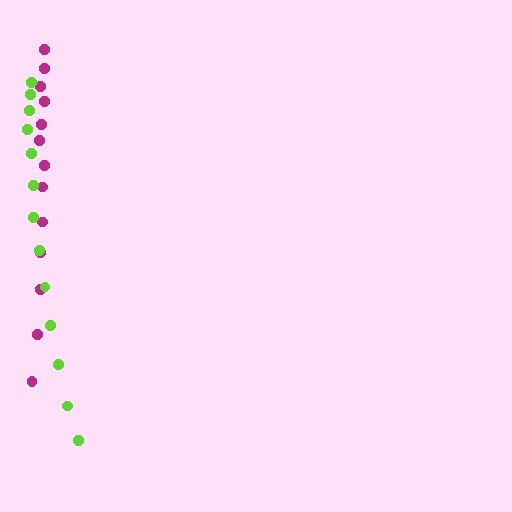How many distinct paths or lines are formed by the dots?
There are 2 distinct paths.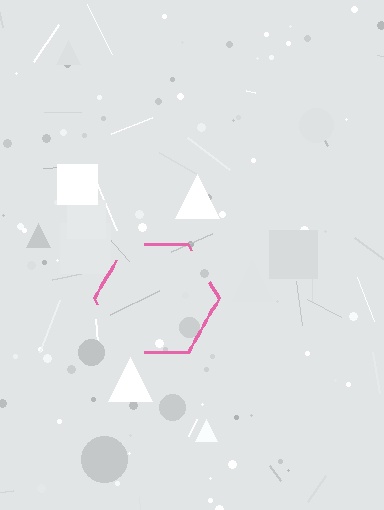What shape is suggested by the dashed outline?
The dashed outline suggests a hexagon.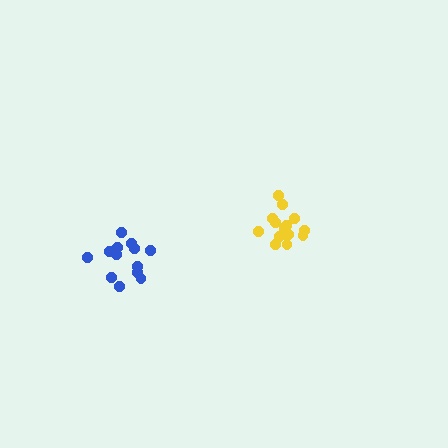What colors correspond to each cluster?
The clusters are colored: yellow, blue.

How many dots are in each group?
Group 1: 15 dots, Group 2: 13 dots (28 total).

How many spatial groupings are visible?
There are 2 spatial groupings.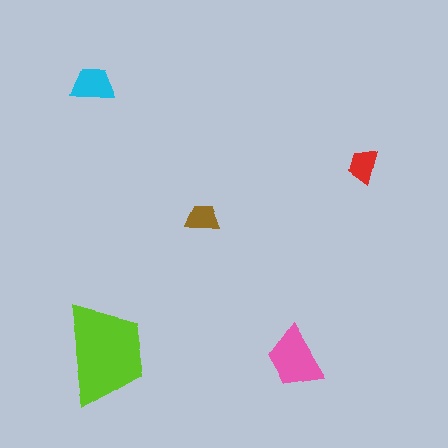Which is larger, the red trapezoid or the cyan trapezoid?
The cyan one.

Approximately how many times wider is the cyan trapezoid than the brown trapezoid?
About 1.5 times wider.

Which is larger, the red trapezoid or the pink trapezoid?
The pink one.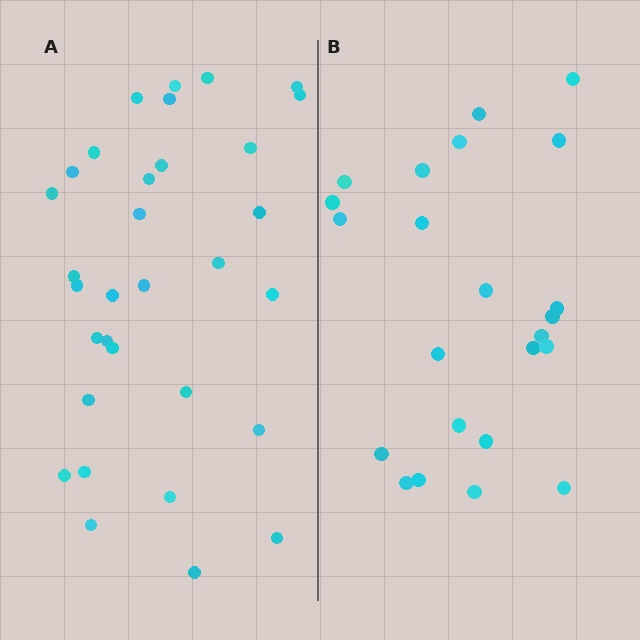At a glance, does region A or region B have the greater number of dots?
Region A (the left region) has more dots.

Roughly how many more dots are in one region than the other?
Region A has roughly 8 or so more dots than region B.